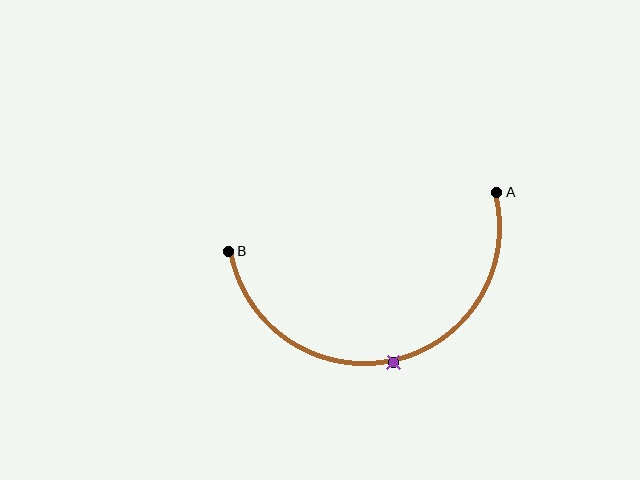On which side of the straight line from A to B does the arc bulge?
The arc bulges below the straight line connecting A and B.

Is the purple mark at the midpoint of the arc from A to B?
Yes. The purple mark lies on the arc at equal arc-length from both A and B — it is the arc midpoint.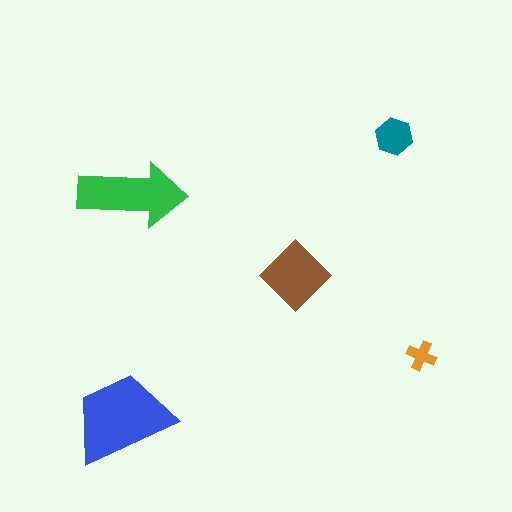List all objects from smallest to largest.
The orange cross, the teal hexagon, the brown diamond, the green arrow, the blue trapezoid.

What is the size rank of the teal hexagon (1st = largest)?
4th.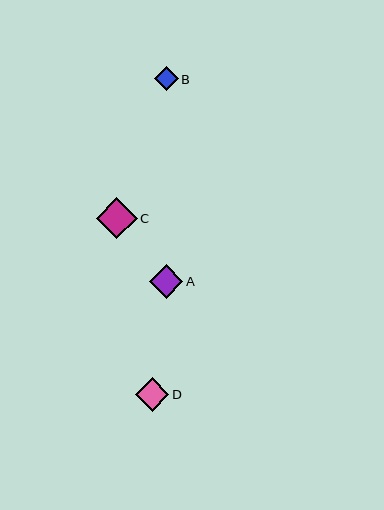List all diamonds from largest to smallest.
From largest to smallest: C, A, D, B.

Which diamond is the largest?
Diamond C is the largest with a size of approximately 41 pixels.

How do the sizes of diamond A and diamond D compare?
Diamond A and diamond D are approximately the same size.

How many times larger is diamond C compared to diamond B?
Diamond C is approximately 1.7 times the size of diamond B.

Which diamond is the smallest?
Diamond B is the smallest with a size of approximately 24 pixels.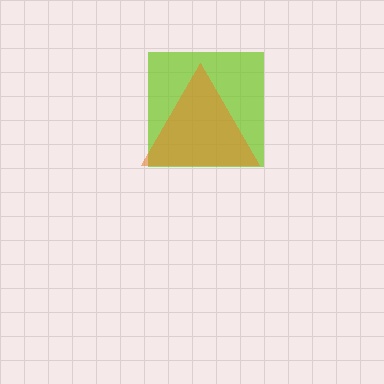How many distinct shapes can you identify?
There are 2 distinct shapes: a lime square, an orange triangle.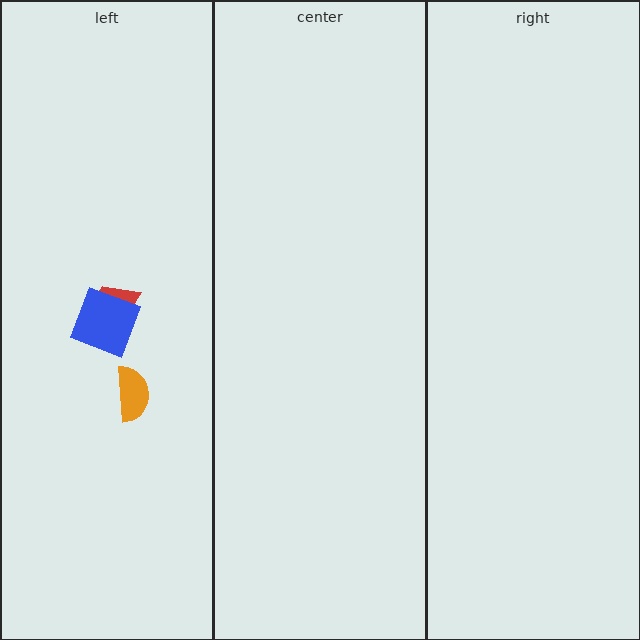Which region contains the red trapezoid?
The left region.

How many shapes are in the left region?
3.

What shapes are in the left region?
The red trapezoid, the orange semicircle, the blue square.